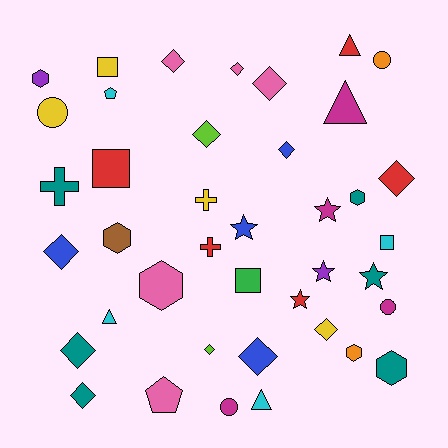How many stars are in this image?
There are 5 stars.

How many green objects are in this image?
There is 1 green object.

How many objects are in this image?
There are 40 objects.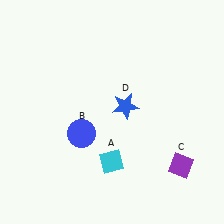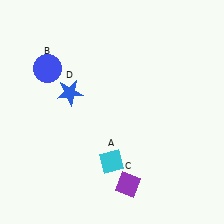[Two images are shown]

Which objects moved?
The objects that moved are: the blue circle (B), the purple diamond (C), the blue star (D).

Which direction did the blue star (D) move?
The blue star (D) moved left.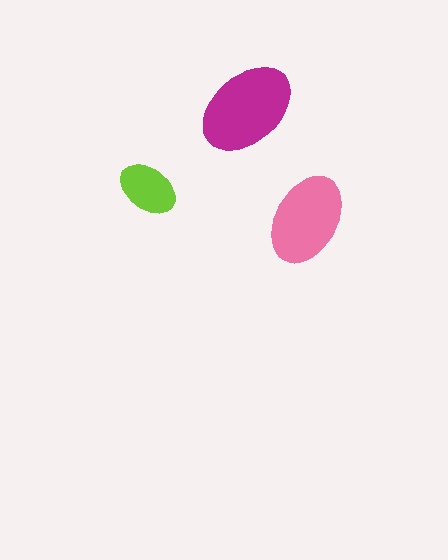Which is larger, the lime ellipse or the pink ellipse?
The pink one.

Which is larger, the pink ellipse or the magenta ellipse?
The magenta one.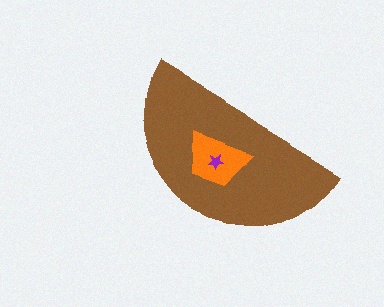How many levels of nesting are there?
3.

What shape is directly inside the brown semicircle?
The orange trapezoid.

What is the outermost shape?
The brown semicircle.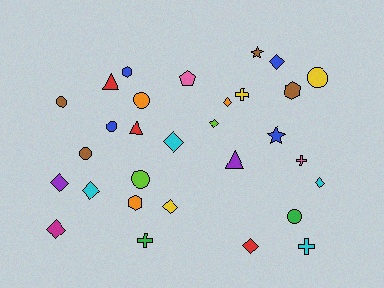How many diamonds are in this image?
There are 10 diamonds.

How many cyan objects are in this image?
There are 4 cyan objects.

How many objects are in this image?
There are 30 objects.